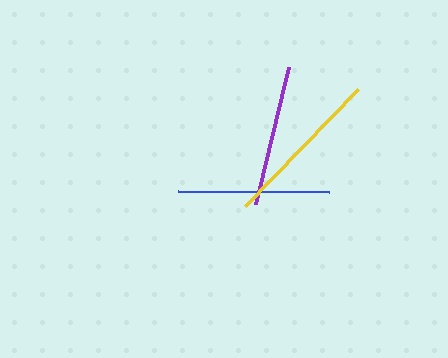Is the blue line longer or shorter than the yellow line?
The yellow line is longer than the blue line.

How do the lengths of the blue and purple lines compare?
The blue and purple lines are approximately the same length.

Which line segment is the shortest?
The purple line is the shortest at approximately 141 pixels.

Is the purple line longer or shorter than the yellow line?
The yellow line is longer than the purple line.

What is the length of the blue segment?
The blue segment is approximately 151 pixels long.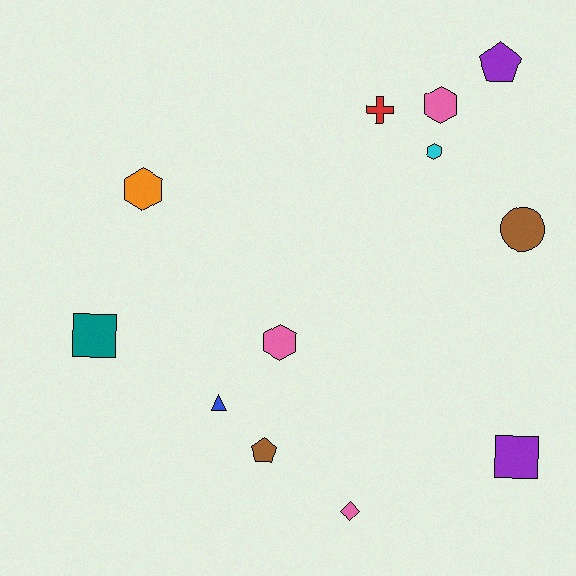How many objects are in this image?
There are 12 objects.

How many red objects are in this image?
There is 1 red object.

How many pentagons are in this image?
There are 2 pentagons.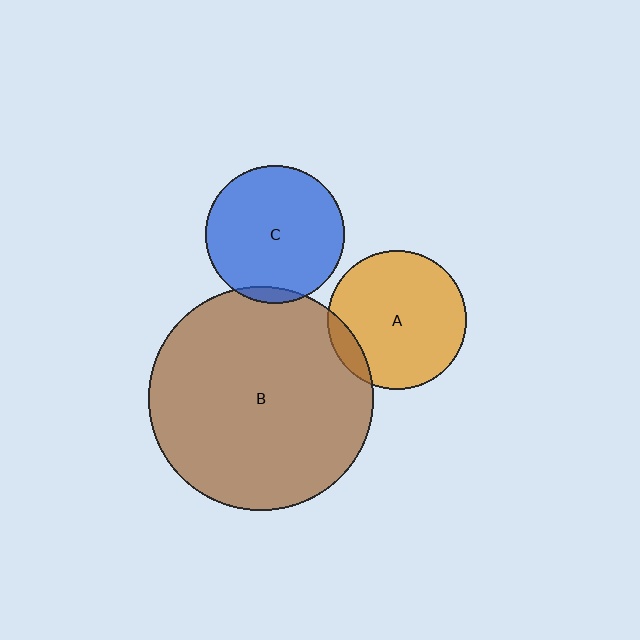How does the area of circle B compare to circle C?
Approximately 2.6 times.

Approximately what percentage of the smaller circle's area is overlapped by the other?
Approximately 10%.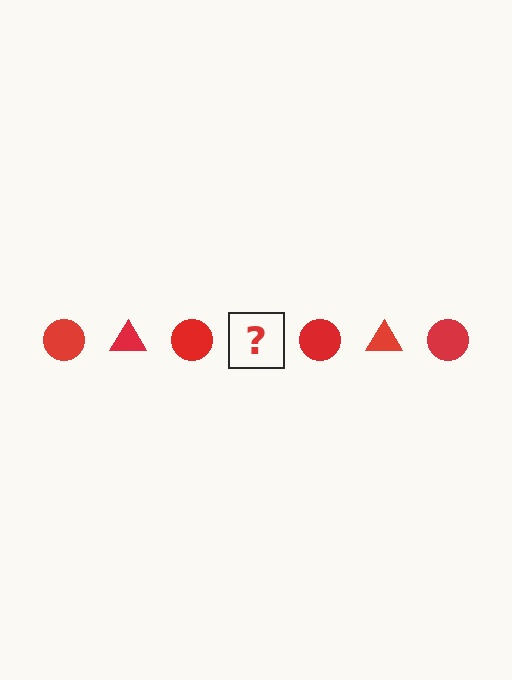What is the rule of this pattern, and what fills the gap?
The rule is that the pattern cycles through circle, triangle shapes in red. The gap should be filled with a red triangle.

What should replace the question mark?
The question mark should be replaced with a red triangle.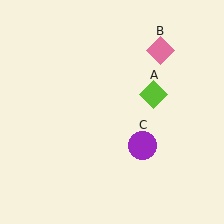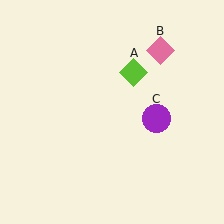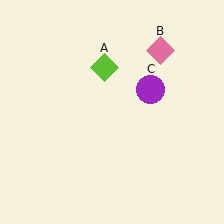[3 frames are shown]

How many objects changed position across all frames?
2 objects changed position: lime diamond (object A), purple circle (object C).